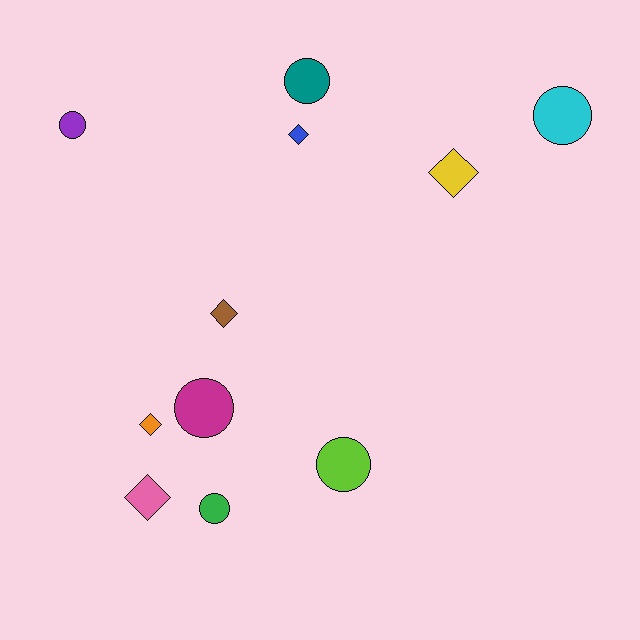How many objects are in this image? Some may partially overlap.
There are 11 objects.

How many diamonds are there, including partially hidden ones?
There are 5 diamonds.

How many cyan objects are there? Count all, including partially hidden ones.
There is 1 cyan object.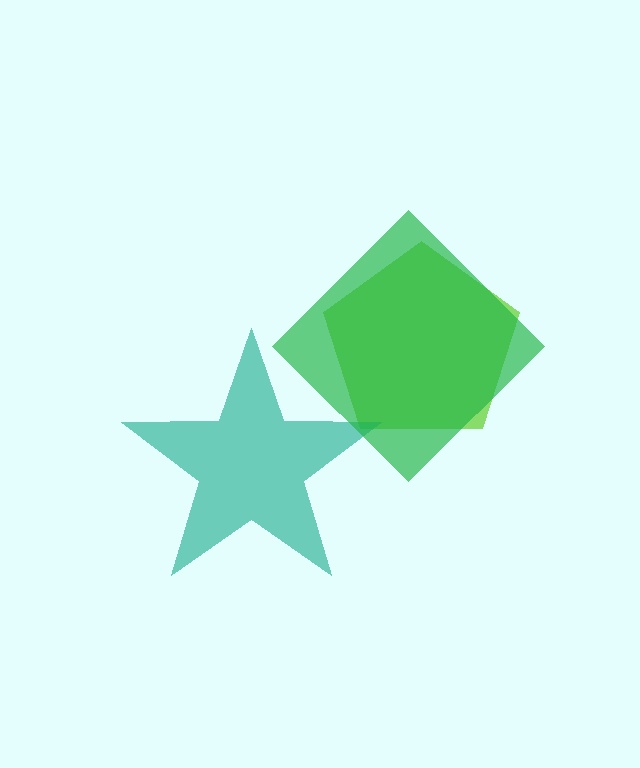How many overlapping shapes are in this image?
There are 3 overlapping shapes in the image.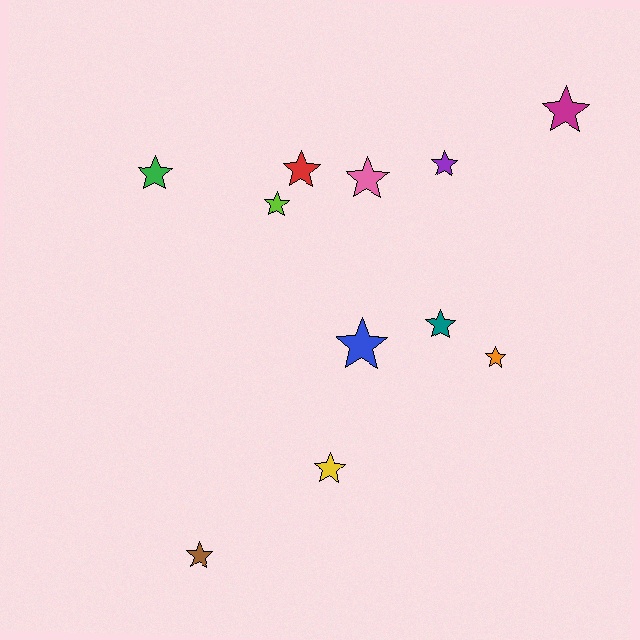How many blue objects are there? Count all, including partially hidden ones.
There is 1 blue object.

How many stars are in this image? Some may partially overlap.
There are 11 stars.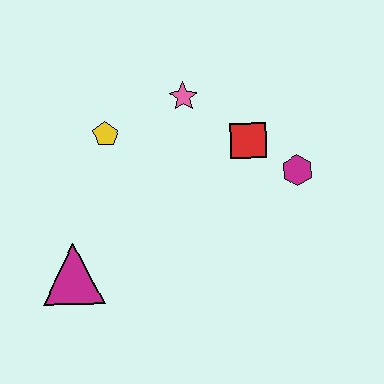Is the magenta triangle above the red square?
No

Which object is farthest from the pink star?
The magenta triangle is farthest from the pink star.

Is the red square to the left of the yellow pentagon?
No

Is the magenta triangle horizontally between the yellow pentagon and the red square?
No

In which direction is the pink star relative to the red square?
The pink star is to the left of the red square.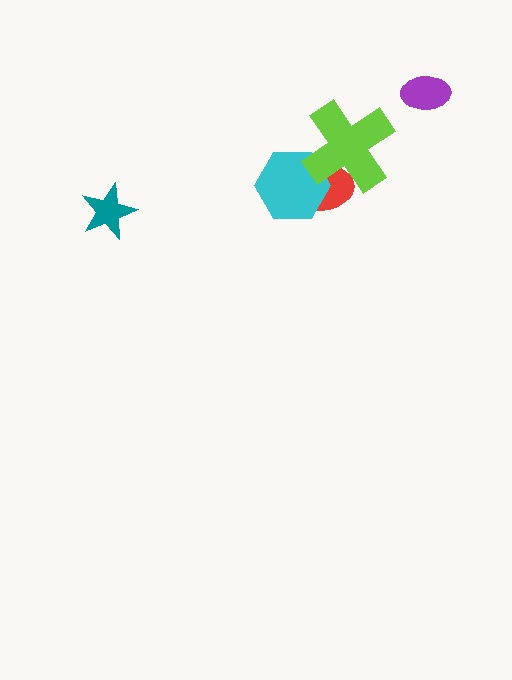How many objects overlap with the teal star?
0 objects overlap with the teal star.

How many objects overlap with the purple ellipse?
0 objects overlap with the purple ellipse.